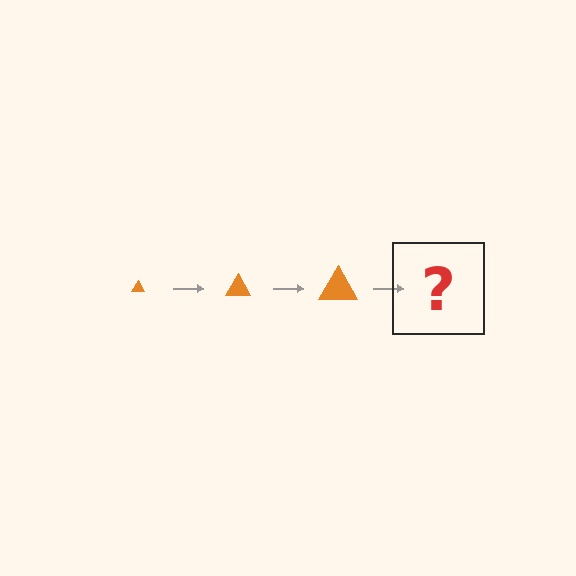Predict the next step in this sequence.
The next step is an orange triangle, larger than the previous one.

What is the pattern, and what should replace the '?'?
The pattern is that the triangle gets progressively larger each step. The '?' should be an orange triangle, larger than the previous one.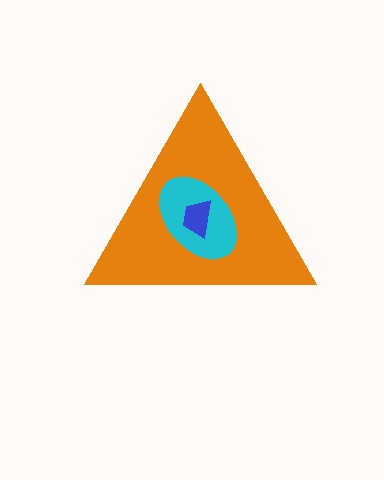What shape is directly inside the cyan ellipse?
The blue trapezoid.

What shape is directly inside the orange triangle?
The cyan ellipse.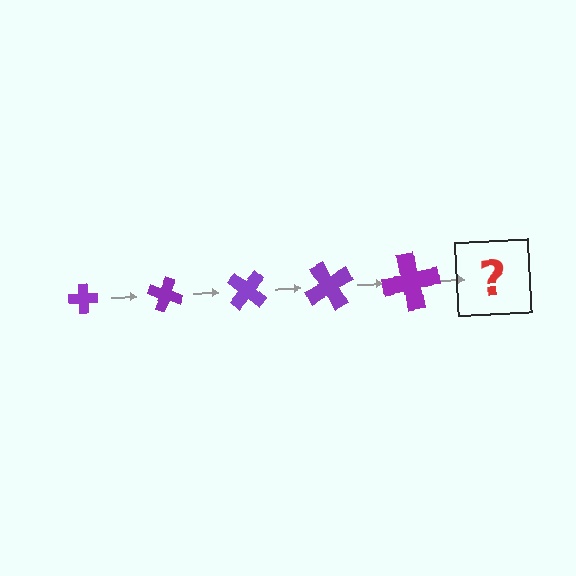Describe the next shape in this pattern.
It should be a cross, larger than the previous one and rotated 100 degrees from the start.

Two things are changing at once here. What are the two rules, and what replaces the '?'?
The two rules are that the cross grows larger each step and it rotates 20 degrees each step. The '?' should be a cross, larger than the previous one and rotated 100 degrees from the start.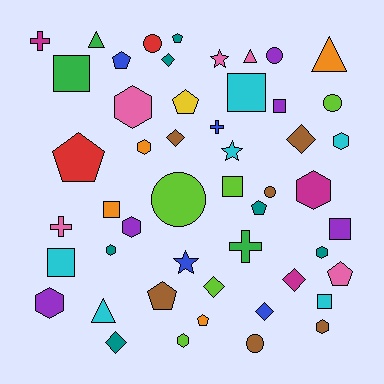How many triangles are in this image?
There are 4 triangles.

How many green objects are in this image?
There are 3 green objects.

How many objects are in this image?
There are 50 objects.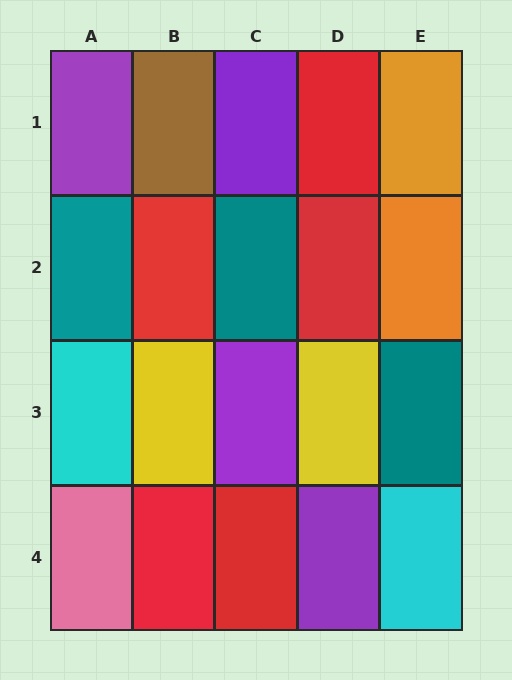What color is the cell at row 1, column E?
Orange.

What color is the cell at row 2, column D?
Red.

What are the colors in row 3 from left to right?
Cyan, yellow, purple, yellow, teal.